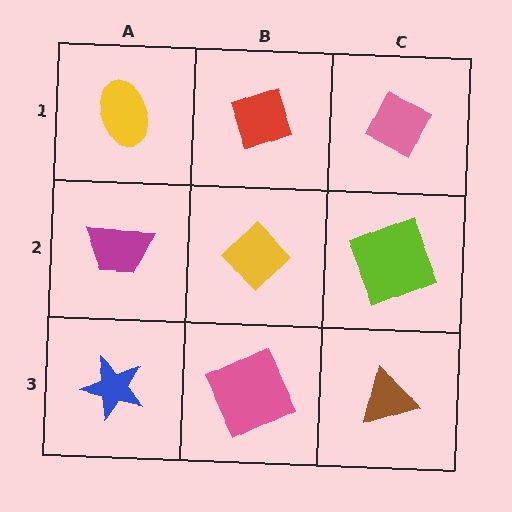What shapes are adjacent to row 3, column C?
A lime square (row 2, column C), a pink square (row 3, column B).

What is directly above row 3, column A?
A magenta trapezoid.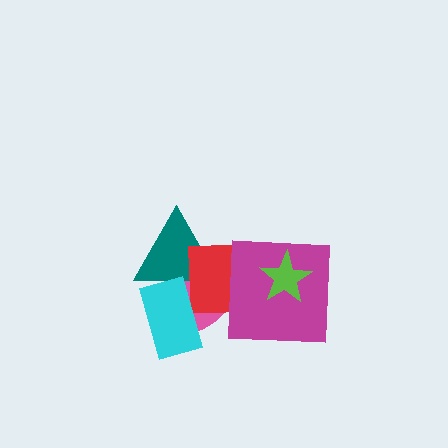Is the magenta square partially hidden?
Yes, it is partially covered by another shape.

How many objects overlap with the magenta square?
3 objects overlap with the magenta square.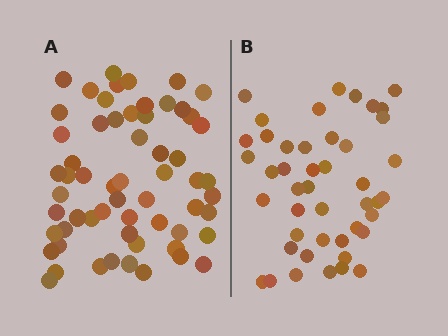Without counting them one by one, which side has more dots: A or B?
Region A (the left region) has more dots.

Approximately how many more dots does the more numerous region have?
Region A has approximately 15 more dots than region B.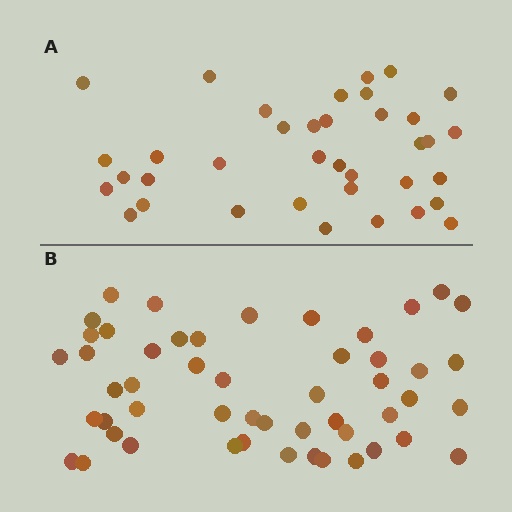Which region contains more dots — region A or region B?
Region B (the bottom region) has more dots.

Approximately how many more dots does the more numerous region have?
Region B has approximately 15 more dots than region A.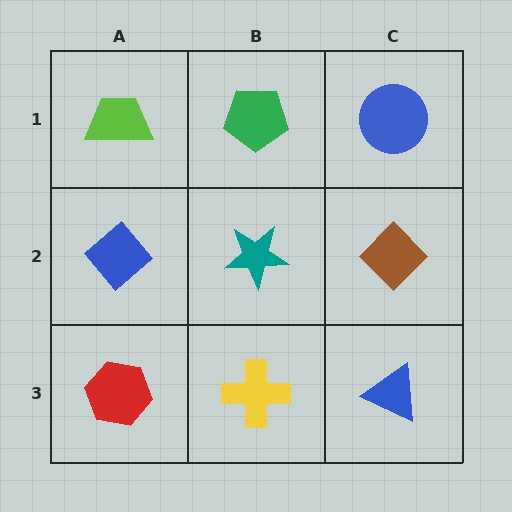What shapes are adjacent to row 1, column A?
A blue diamond (row 2, column A), a green pentagon (row 1, column B).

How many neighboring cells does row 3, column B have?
3.